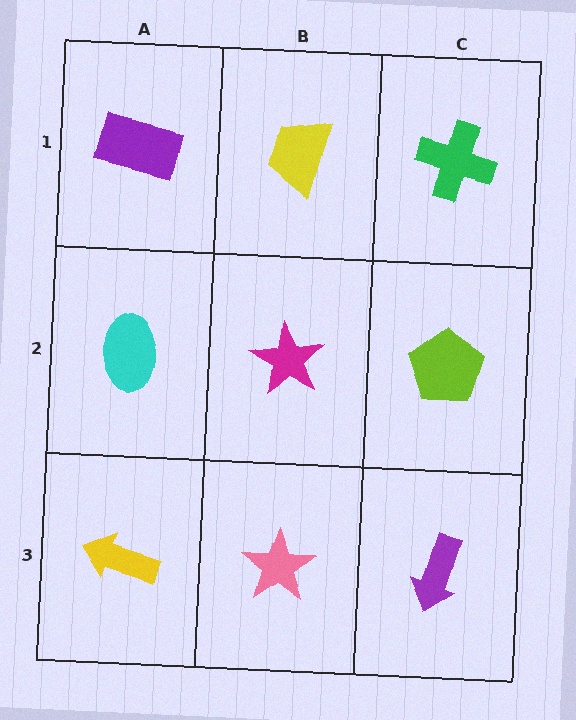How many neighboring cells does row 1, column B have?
3.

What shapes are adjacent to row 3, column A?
A cyan ellipse (row 2, column A), a pink star (row 3, column B).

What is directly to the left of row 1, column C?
A yellow trapezoid.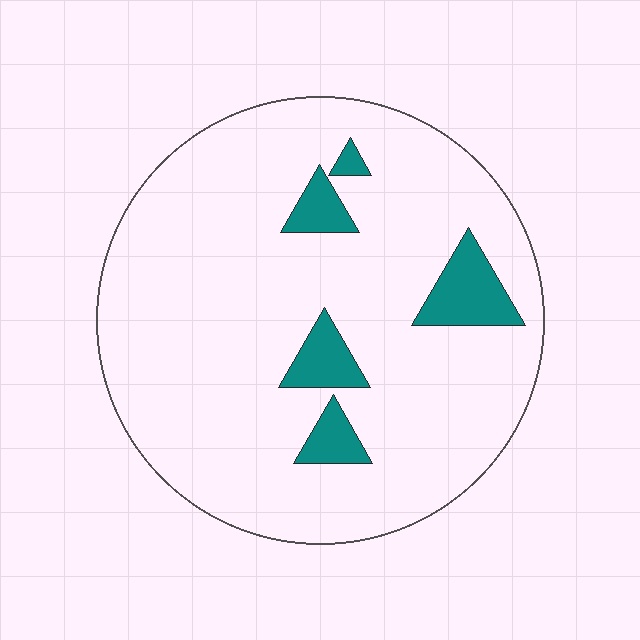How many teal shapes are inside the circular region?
5.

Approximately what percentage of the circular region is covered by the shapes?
Approximately 10%.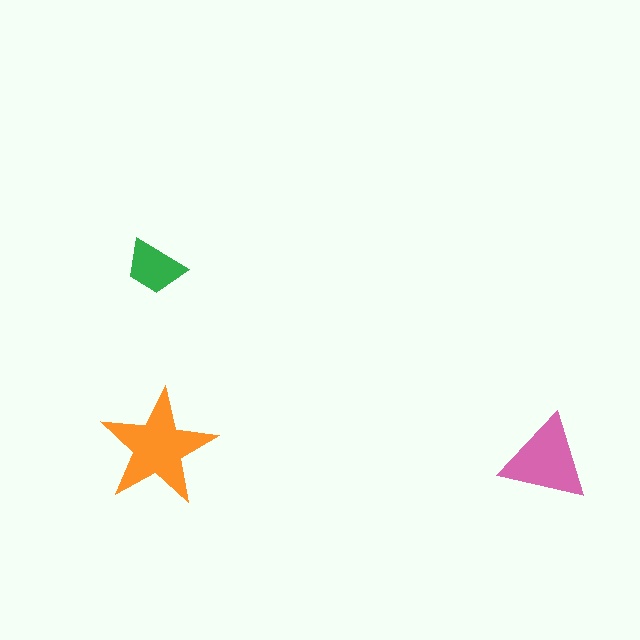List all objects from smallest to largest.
The green trapezoid, the pink triangle, the orange star.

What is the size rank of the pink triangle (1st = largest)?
2nd.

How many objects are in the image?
There are 3 objects in the image.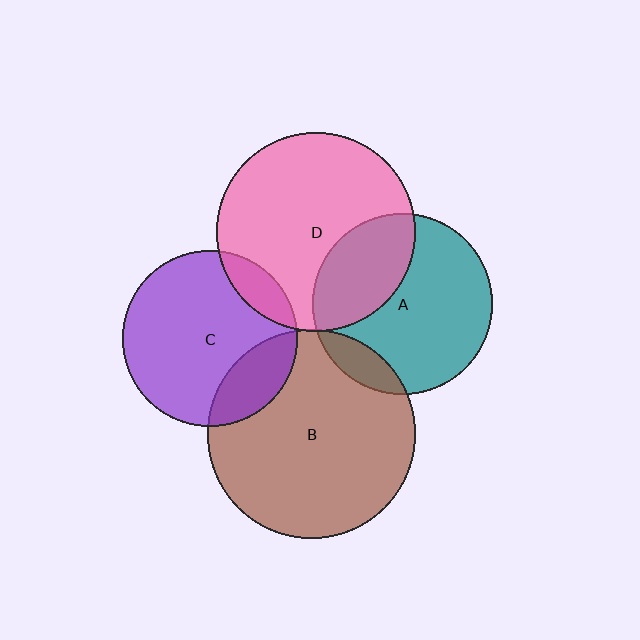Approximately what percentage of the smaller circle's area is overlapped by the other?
Approximately 30%.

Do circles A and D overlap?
Yes.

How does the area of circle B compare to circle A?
Approximately 1.3 times.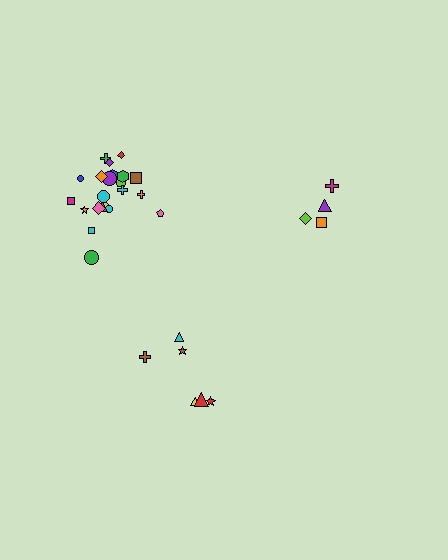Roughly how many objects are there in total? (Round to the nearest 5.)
Roughly 30 objects in total.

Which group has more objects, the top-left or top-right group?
The top-left group.